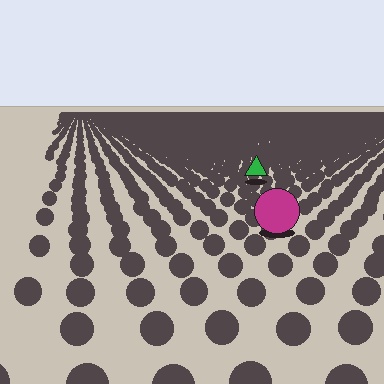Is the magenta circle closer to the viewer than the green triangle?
Yes. The magenta circle is closer — you can tell from the texture gradient: the ground texture is coarser near it.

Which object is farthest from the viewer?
The green triangle is farthest from the viewer. It appears smaller and the ground texture around it is denser.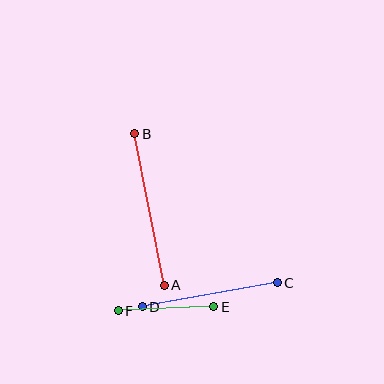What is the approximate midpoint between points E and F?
The midpoint is at approximately (166, 309) pixels.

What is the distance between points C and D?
The distance is approximately 137 pixels.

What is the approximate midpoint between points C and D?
The midpoint is at approximately (210, 295) pixels.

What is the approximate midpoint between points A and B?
The midpoint is at approximately (149, 210) pixels.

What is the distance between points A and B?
The distance is approximately 154 pixels.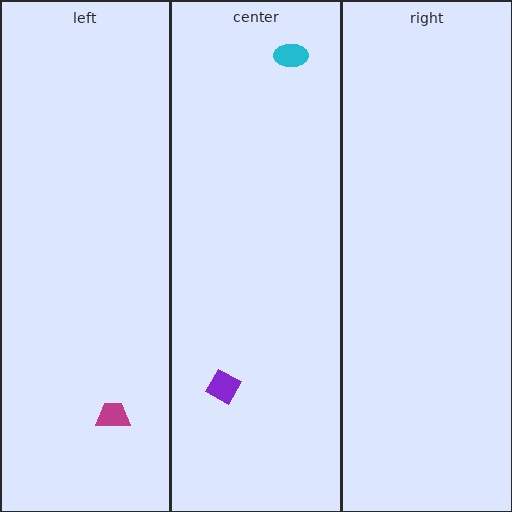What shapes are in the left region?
The magenta trapezoid.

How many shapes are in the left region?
1.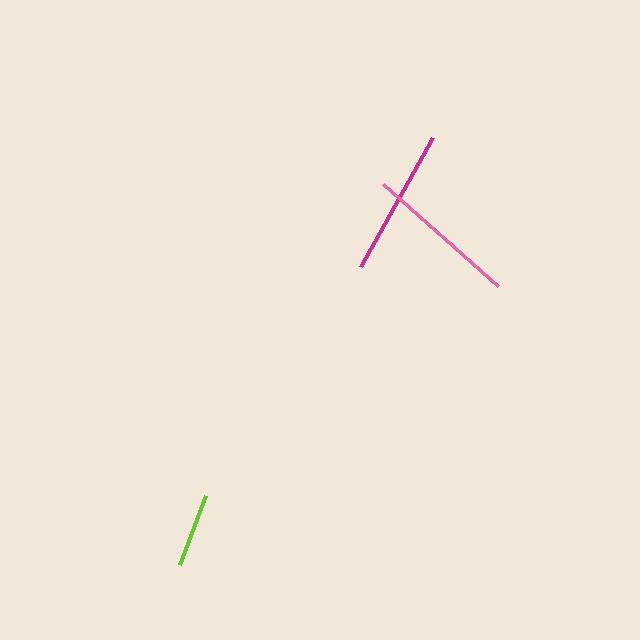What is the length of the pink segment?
The pink segment is approximately 154 pixels long.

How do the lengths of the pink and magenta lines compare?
The pink and magenta lines are approximately the same length.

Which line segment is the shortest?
The lime line is the shortest at approximately 73 pixels.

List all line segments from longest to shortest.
From longest to shortest: pink, magenta, lime.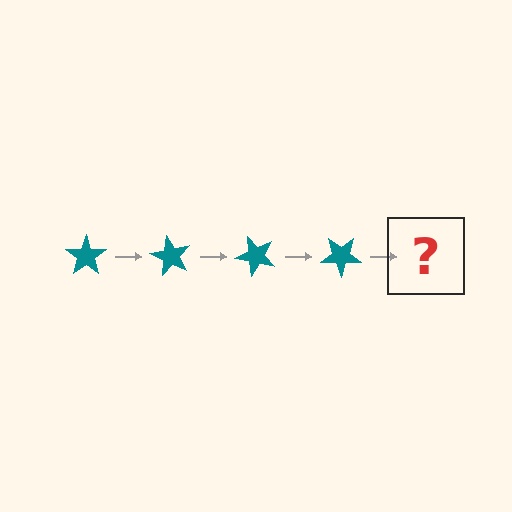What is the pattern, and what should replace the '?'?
The pattern is that the star rotates 60 degrees each step. The '?' should be a teal star rotated 240 degrees.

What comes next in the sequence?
The next element should be a teal star rotated 240 degrees.